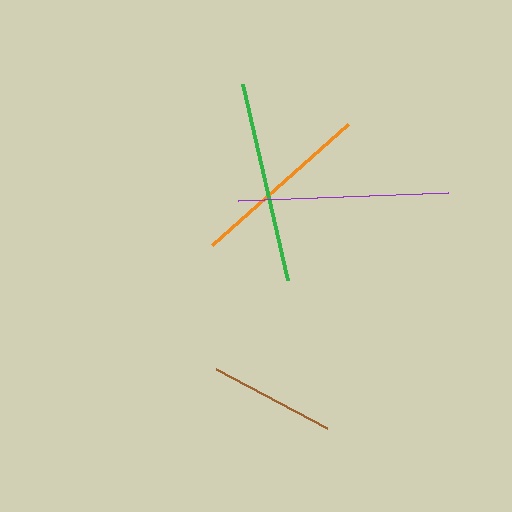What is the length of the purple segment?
The purple segment is approximately 210 pixels long.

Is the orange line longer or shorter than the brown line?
The orange line is longer than the brown line.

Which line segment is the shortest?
The brown line is the shortest at approximately 126 pixels.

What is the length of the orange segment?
The orange segment is approximately 182 pixels long.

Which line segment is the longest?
The purple line is the longest at approximately 210 pixels.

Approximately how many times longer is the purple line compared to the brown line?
The purple line is approximately 1.7 times the length of the brown line.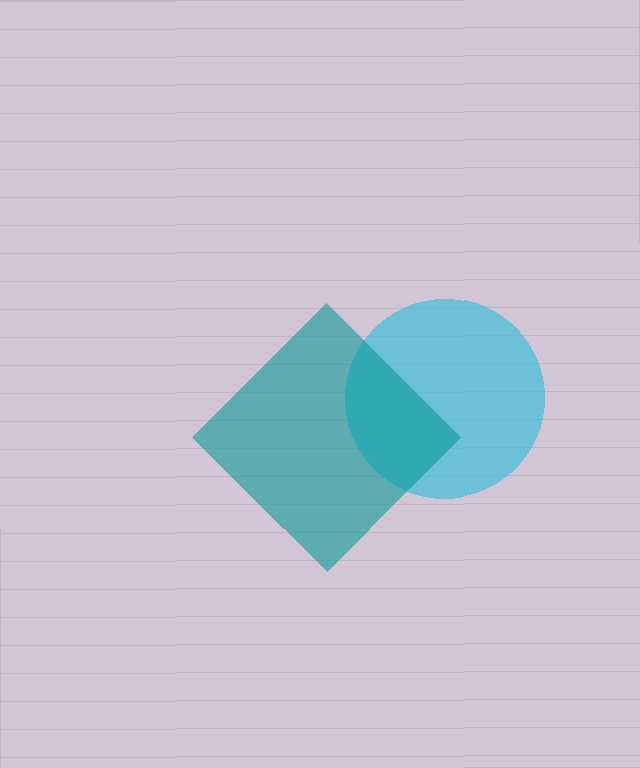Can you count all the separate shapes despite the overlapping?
Yes, there are 2 separate shapes.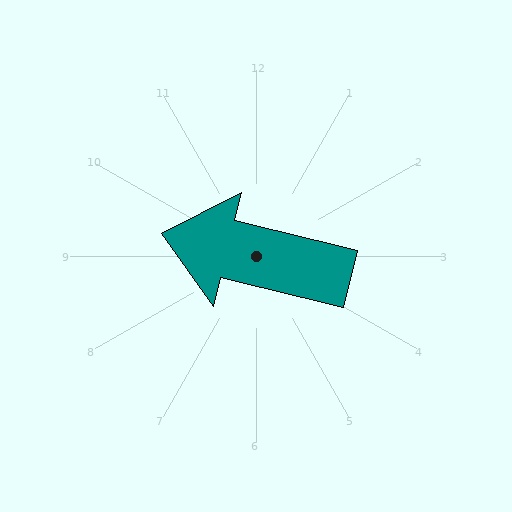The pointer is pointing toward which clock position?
Roughly 9 o'clock.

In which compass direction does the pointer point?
West.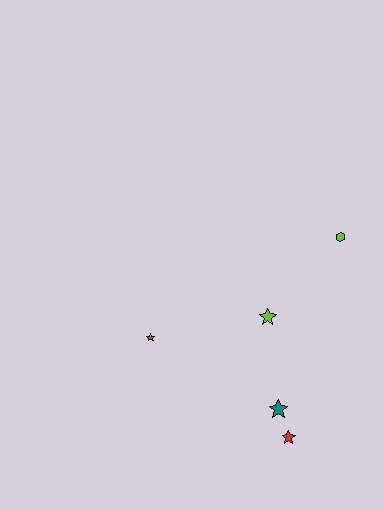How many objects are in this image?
There are 5 objects.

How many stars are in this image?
There are 4 stars.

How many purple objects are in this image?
There are no purple objects.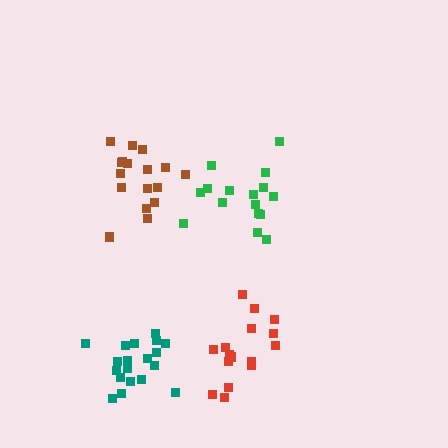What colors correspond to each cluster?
The clusters are colored: teal, green, brown, red.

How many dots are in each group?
Group 1: 19 dots, Group 2: 16 dots, Group 3: 17 dots, Group 4: 16 dots (68 total).